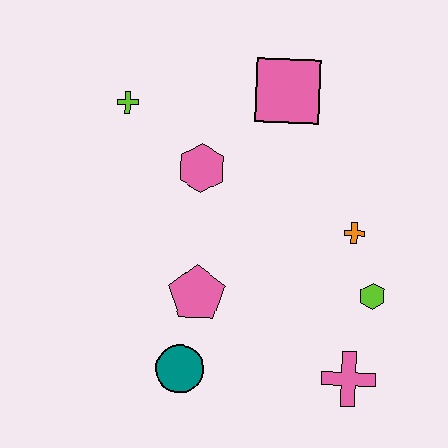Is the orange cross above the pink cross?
Yes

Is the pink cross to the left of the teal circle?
No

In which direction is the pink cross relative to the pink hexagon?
The pink cross is below the pink hexagon.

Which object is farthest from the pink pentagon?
The pink square is farthest from the pink pentagon.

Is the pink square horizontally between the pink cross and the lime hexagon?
No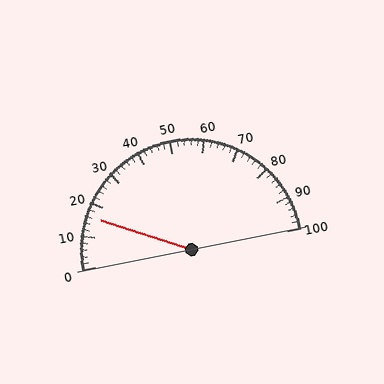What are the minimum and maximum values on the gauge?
The gauge ranges from 0 to 100.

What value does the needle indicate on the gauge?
The needle indicates approximately 16.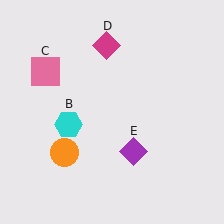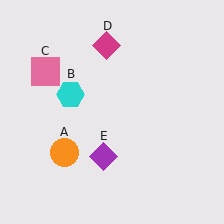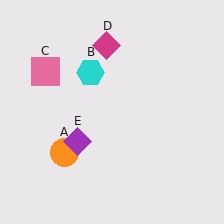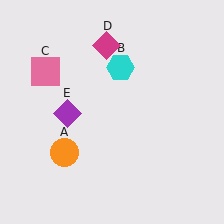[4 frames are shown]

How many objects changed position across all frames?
2 objects changed position: cyan hexagon (object B), purple diamond (object E).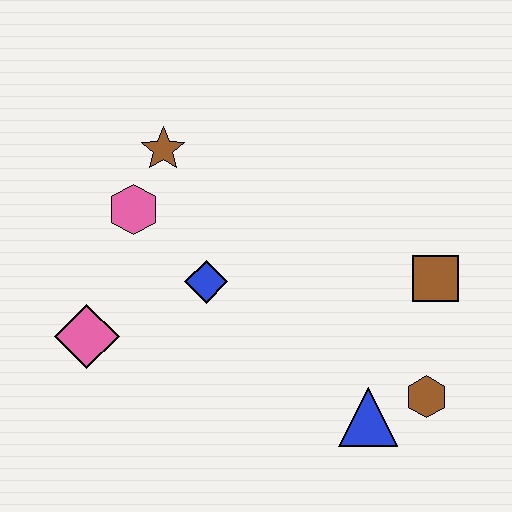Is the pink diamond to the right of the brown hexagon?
No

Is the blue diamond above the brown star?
No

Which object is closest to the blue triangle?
The brown hexagon is closest to the blue triangle.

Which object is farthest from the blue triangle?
The brown star is farthest from the blue triangle.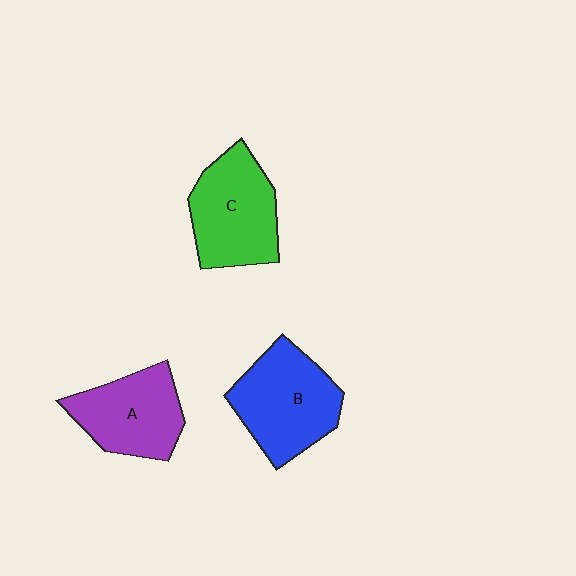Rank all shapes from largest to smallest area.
From largest to smallest: B (blue), C (green), A (purple).